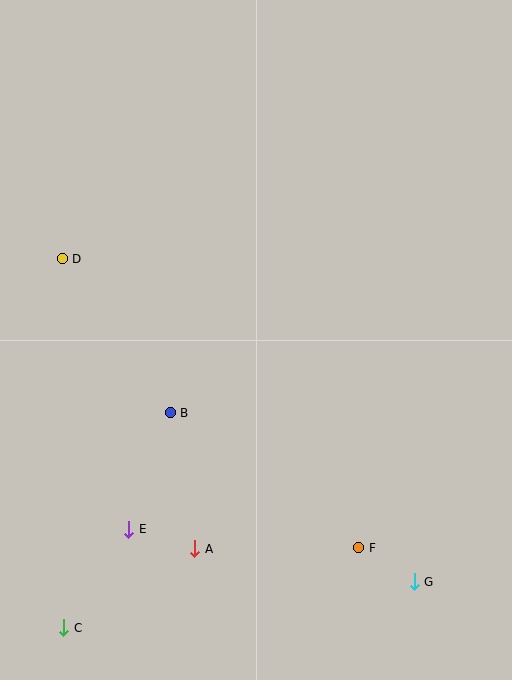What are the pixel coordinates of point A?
Point A is at (195, 549).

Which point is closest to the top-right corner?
Point D is closest to the top-right corner.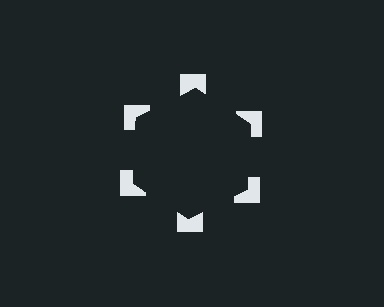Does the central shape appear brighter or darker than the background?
It typically appears slightly darker than the background, even though no actual brightness change is drawn.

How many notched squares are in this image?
There are 6 — one at each vertex of the illusory hexagon.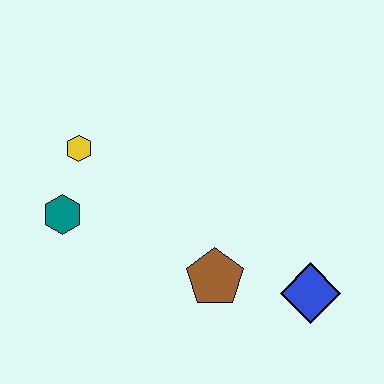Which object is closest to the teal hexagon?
The yellow hexagon is closest to the teal hexagon.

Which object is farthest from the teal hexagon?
The blue diamond is farthest from the teal hexagon.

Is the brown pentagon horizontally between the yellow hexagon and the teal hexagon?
No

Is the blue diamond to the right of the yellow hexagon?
Yes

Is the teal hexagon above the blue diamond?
Yes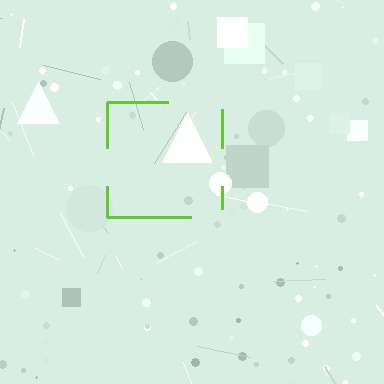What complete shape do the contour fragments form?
The contour fragments form a square.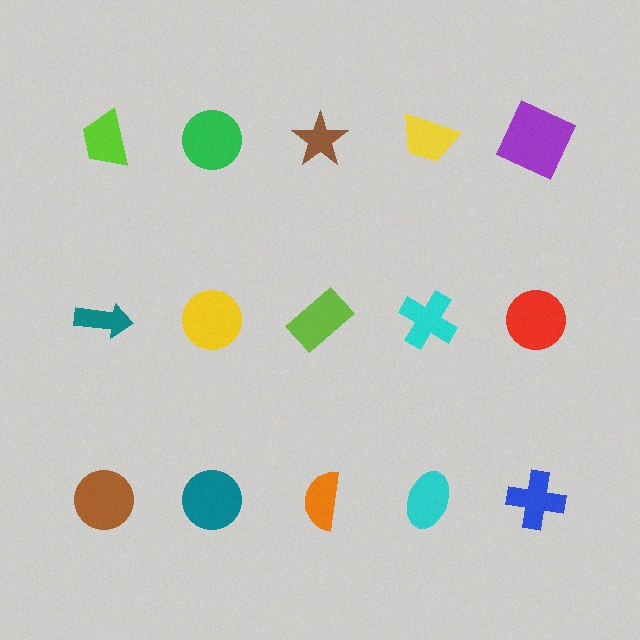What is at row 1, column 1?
A lime trapezoid.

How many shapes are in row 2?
5 shapes.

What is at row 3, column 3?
An orange semicircle.